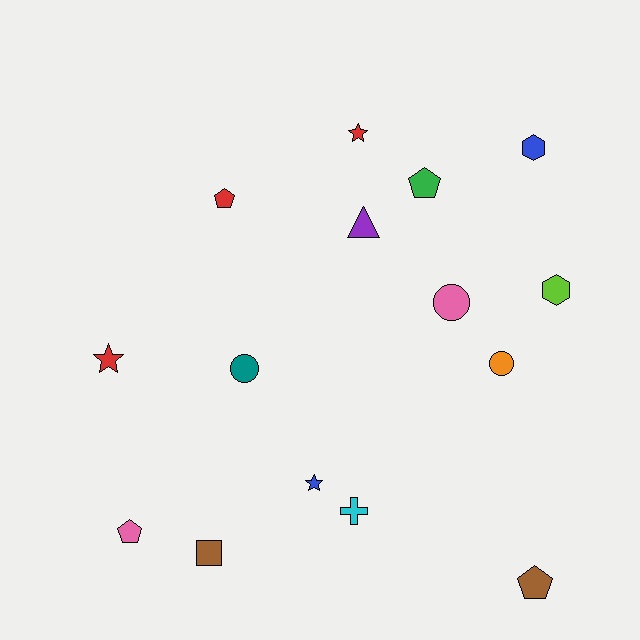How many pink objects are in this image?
There are 2 pink objects.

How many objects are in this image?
There are 15 objects.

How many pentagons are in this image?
There are 4 pentagons.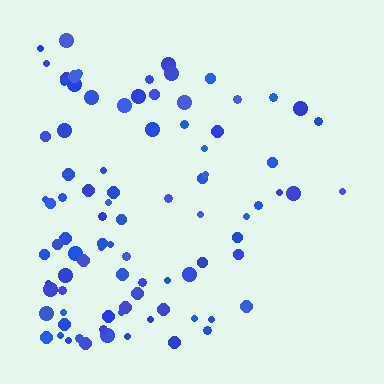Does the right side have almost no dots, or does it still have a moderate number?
Still a moderate number, just noticeably fewer than the left.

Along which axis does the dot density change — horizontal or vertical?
Horizontal.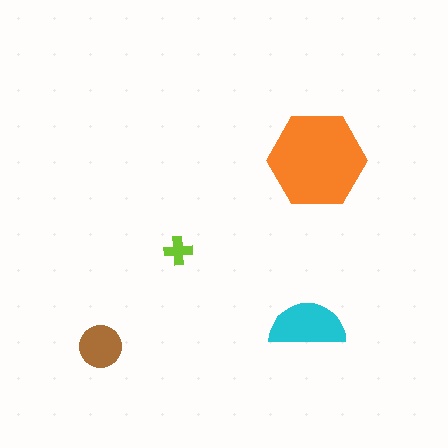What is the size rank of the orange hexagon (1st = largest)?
1st.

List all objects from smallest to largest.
The lime cross, the brown circle, the cyan semicircle, the orange hexagon.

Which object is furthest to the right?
The orange hexagon is rightmost.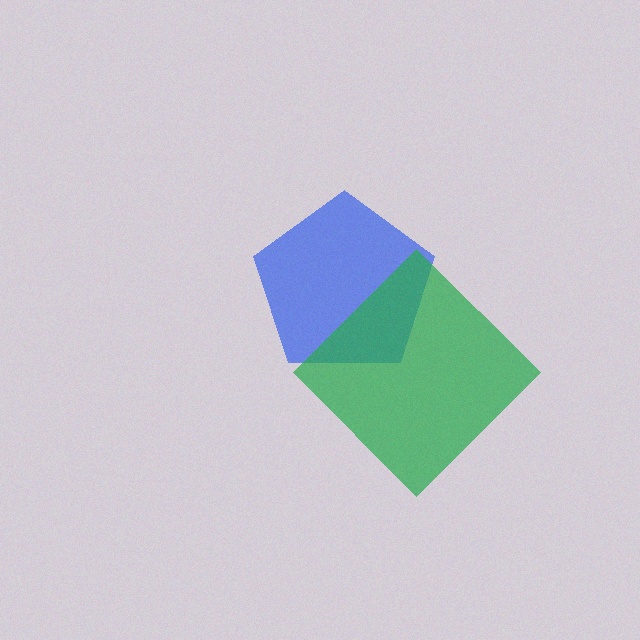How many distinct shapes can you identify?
There are 2 distinct shapes: a blue pentagon, a green diamond.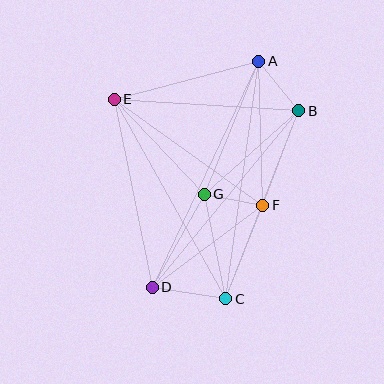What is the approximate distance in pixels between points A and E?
The distance between A and E is approximately 149 pixels.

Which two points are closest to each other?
Points F and G are closest to each other.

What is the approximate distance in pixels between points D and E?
The distance between D and E is approximately 192 pixels.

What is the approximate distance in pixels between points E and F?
The distance between E and F is approximately 183 pixels.